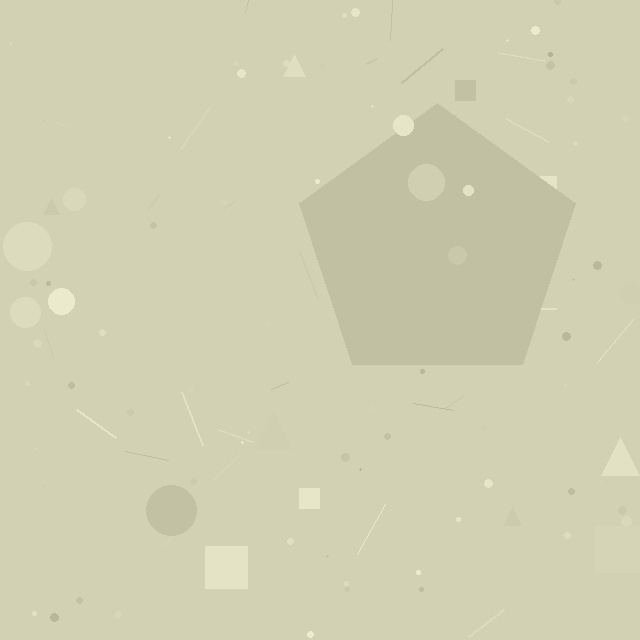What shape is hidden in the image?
A pentagon is hidden in the image.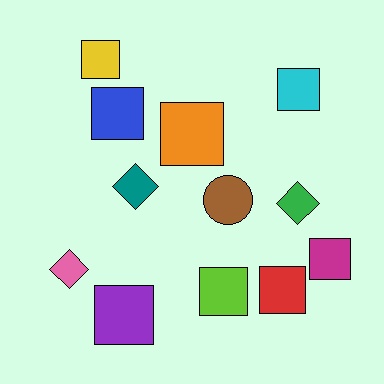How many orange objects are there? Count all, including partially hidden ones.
There is 1 orange object.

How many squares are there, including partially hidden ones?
There are 8 squares.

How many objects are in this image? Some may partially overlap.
There are 12 objects.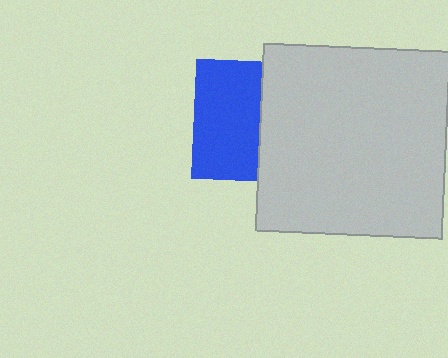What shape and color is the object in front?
The object in front is a light gray square.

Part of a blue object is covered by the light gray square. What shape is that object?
It is a square.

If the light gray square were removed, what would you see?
You would see the complete blue square.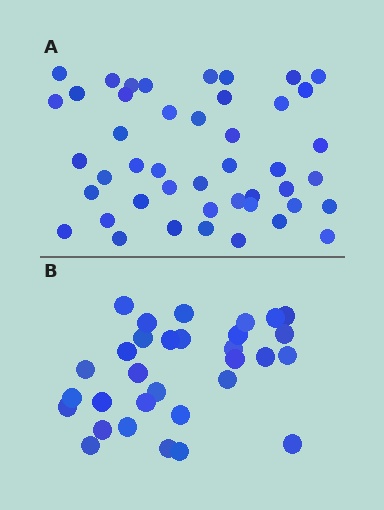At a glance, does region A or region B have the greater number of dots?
Region A (the top region) has more dots.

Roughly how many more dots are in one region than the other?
Region A has approximately 15 more dots than region B.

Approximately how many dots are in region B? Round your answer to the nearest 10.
About 30 dots. (The exact count is 31, which rounds to 30.)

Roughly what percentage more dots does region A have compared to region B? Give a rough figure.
About 45% more.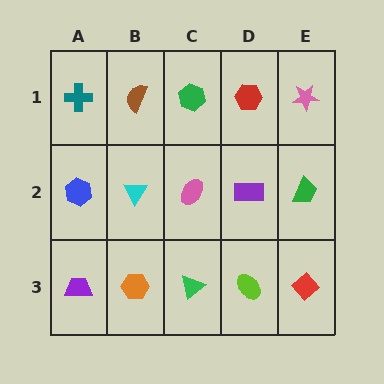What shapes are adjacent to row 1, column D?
A purple rectangle (row 2, column D), a green hexagon (row 1, column C), a pink star (row 1, column E).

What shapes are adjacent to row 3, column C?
A pink ellipse (row 2, column C), an orange hexagon (row 3, column B), a lime ellipse (row 3, column D).